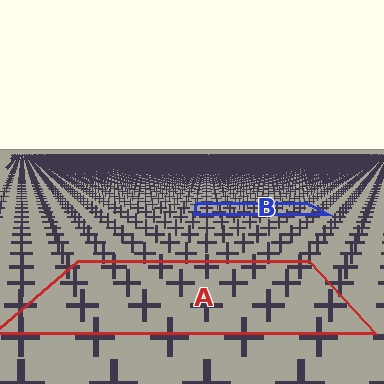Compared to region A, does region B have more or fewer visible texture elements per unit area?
Region B has more texture elements per unit area — they are packed more densely because it is farther away.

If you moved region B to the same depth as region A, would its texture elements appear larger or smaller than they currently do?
They would appear larger. At a closer depth, the same texture elements are projected at a bigger on-screen size.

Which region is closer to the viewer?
Region A is closer. The texture elements there are larger and more spread out.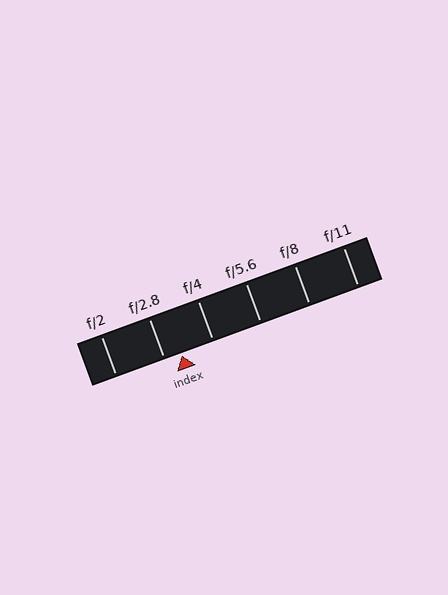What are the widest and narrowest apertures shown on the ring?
The widest aperture shown is f/2 and the narrowest is f/11.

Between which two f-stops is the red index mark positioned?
The index mark is between f/2.8 and f/4.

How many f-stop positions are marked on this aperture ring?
There are 6 f-stop positions marked.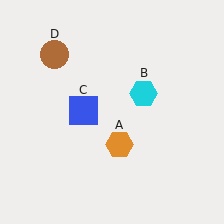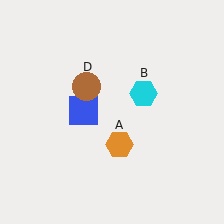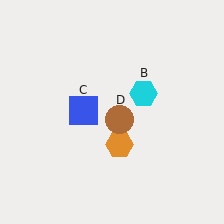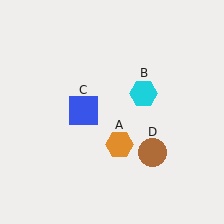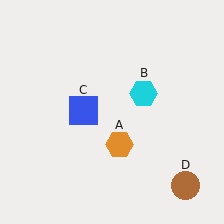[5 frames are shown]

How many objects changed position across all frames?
1 object changed position: brown circle (object D).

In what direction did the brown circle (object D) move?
The brown circle (object D) moved down and to the right.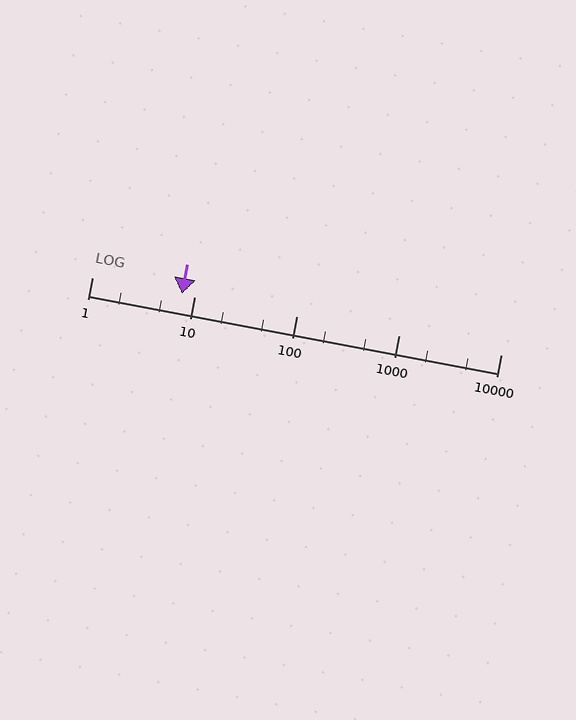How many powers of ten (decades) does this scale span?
The scale spans 4 decades, from 1 to 10000.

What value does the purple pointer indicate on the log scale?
The pointer indicates approximately 7.5.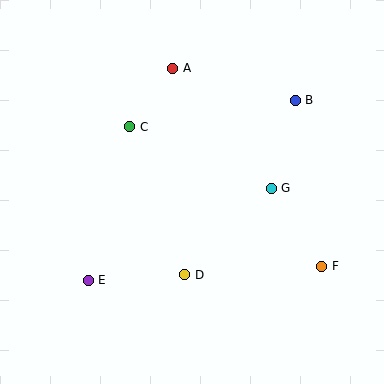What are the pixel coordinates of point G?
Point G is at (271, 188).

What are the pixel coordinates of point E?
Point E is at (88, 280).